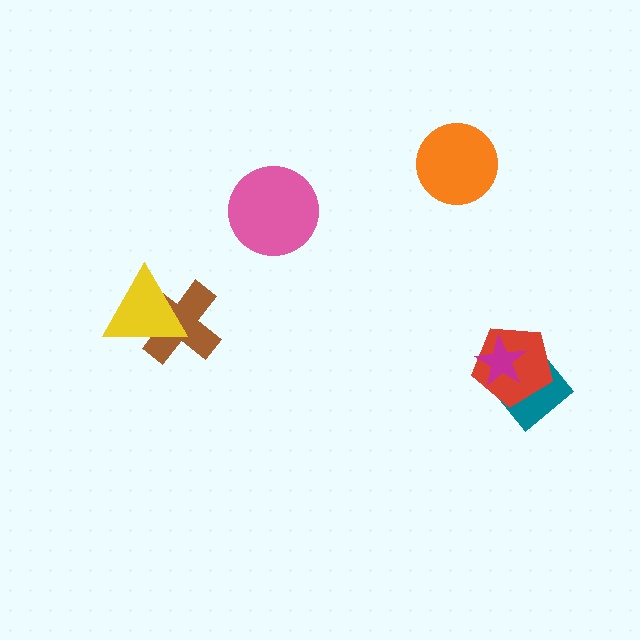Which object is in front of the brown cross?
The yellow triangle is in front of the brown cross.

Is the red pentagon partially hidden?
Yes, it is partially covered by another shape.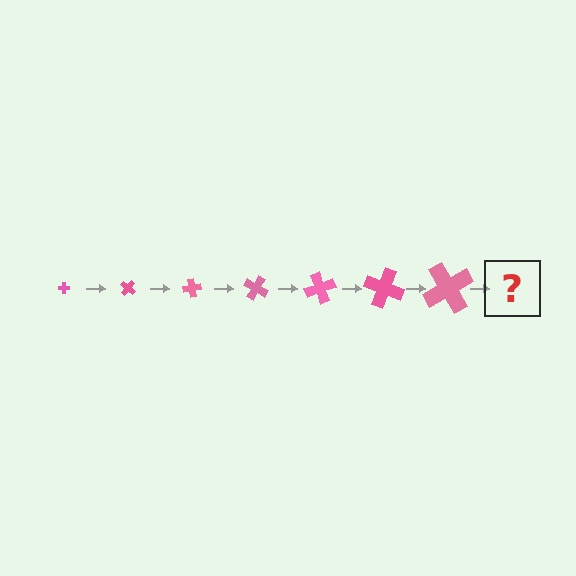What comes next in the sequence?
The next element should be a cross, larger than the previous one and rotated 280 degrees from the start.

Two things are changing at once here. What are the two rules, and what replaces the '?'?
The two rules are that the cross grows larger each step and it rotates 40 degrees each step. The '?' should be a cross, larger than the previous one and rotated 280 degrees from the start.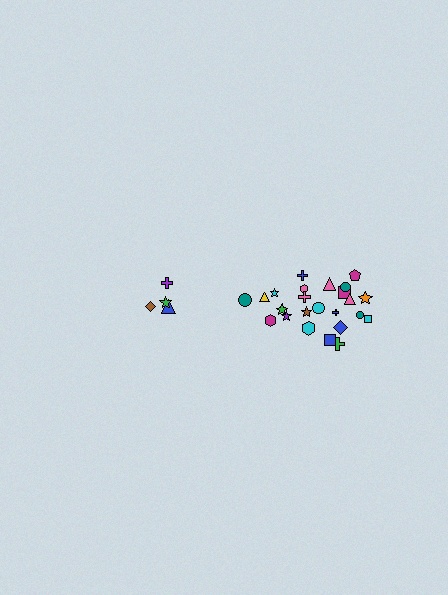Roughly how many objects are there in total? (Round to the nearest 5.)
Roughly 30 objects in total.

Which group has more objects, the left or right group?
The right group.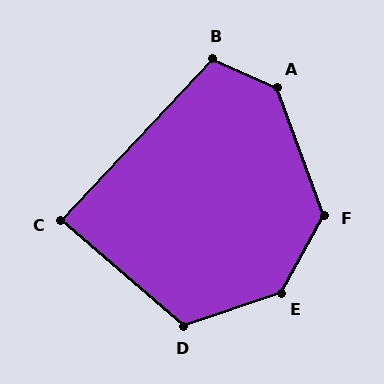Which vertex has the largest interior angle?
E, at approximately 138 degrees.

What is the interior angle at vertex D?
Approximately 121 degrees (obtuse).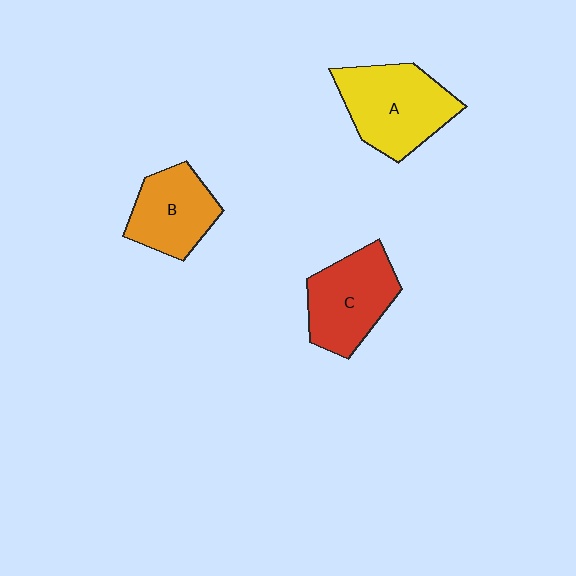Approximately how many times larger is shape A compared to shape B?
Approximately 1.3 times.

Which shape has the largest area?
Shape A (yellow).